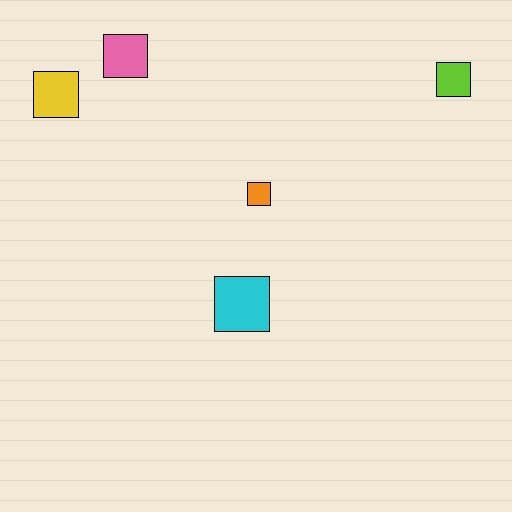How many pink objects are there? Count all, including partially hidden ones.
There is 1 pink object.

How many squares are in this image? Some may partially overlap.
There are 5 squares.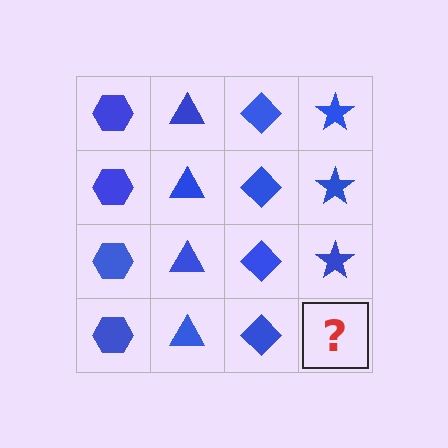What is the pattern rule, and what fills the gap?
The rule is that each column has a consistent shape. The gap should be filled with a blue star.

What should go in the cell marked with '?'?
The missing cell should contain a blue star.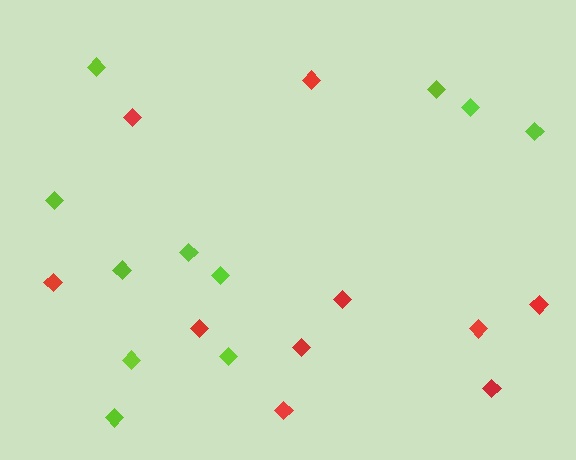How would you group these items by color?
There are 2 groups: one group of red diamonds (10) and one group of lime diamonds (11).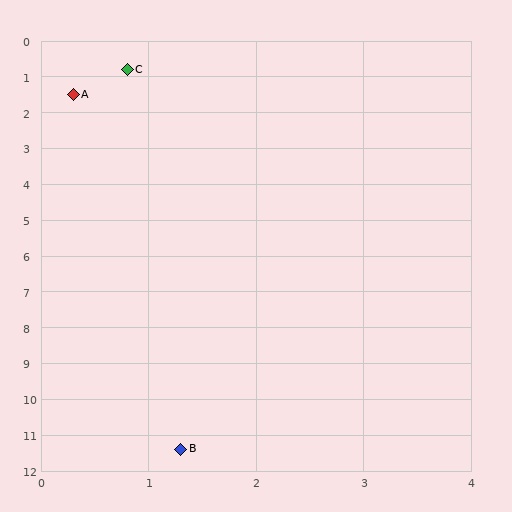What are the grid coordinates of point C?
Point C is at approximately (0.8, 0.8).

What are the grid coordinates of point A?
Point A is at approximately (0.3, 1.5).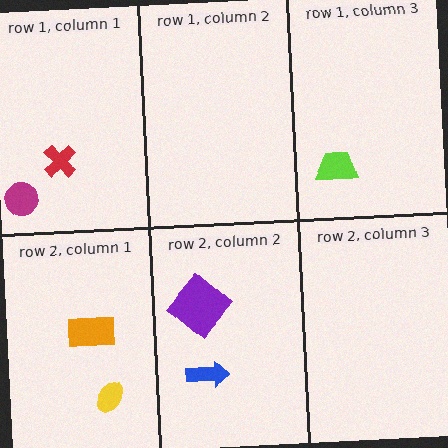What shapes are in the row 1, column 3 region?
The lime trapezoid.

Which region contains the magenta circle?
The row 1, column 1 region.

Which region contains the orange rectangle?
The row 2, column 1 region.